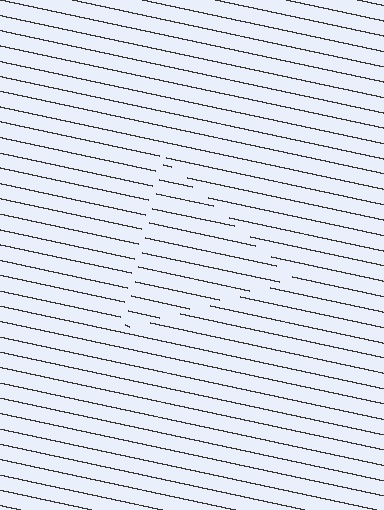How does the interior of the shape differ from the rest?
The interior of the shape contains the same grating, shifted by half a period — the contour is defined by the phase discontinuity where line-ends from the inner and outer gratings abut.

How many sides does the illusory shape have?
3 sides — the line-ends trace a triangle.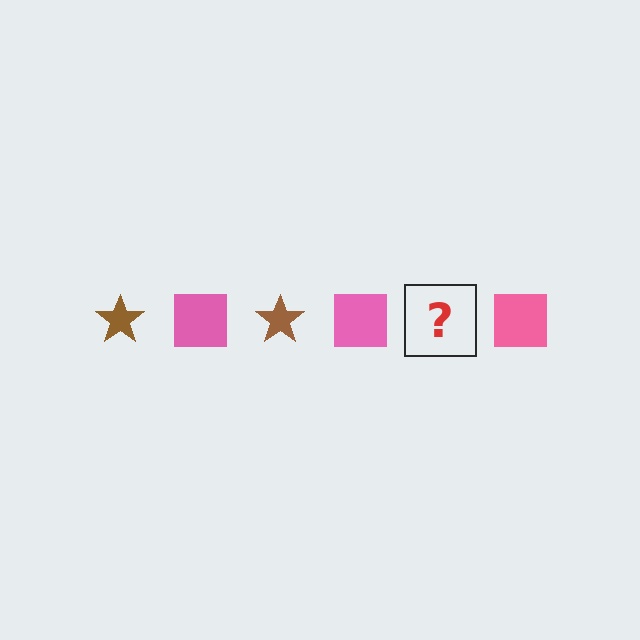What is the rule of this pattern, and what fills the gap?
The rule is that the pattern alternates between brown star and pink square. The gap should be filled with a brown star.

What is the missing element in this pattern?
The missing element is a brown star.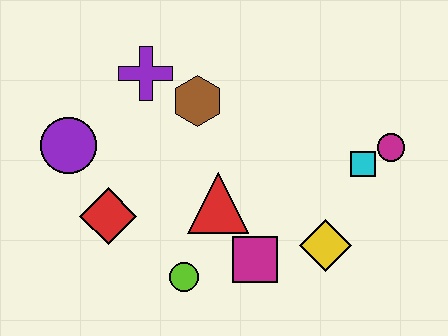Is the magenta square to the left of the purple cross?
No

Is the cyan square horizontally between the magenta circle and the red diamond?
Yes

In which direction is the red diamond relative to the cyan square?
The red diamond is to the left of the cyan square.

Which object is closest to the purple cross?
The brown hexagon is closest to the purple cross.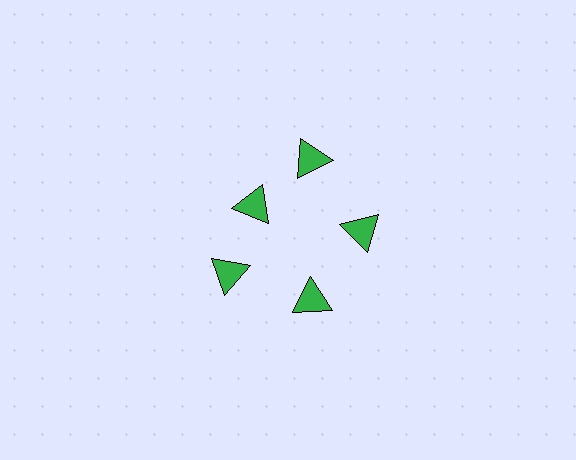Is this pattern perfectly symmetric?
No. The 5 green triangles are arranged in a ring, but one element near the 10 o'clock position is pulled inward toward the center, breaking the 5-fold rotational symmetry.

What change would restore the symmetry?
The symmetry would be restored by moving it outward, back onto the ring so that all 5 triangles sit at equal angles and equal distance from the center.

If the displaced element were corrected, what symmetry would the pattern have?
It would have 5-fold rotational symmetry — the pattern would map onto itself every 72 degrees.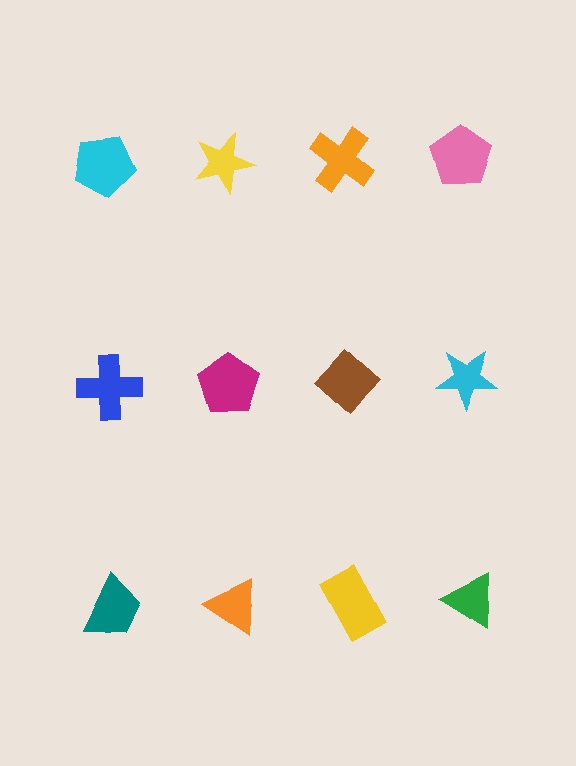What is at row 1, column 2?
A yellow star.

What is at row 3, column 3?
A yellow rectangle.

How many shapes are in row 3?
4 shapes.